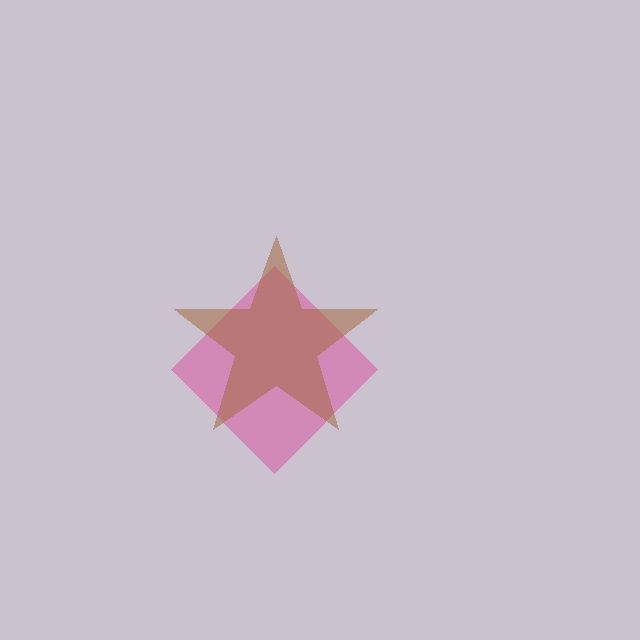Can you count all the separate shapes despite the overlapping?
Yes, there are 2 separate shapes.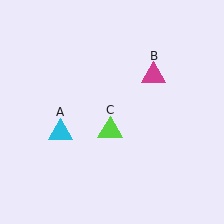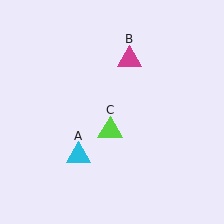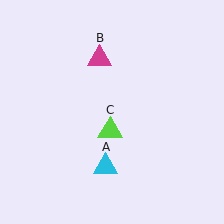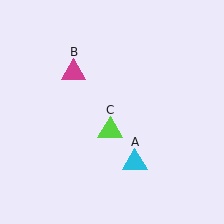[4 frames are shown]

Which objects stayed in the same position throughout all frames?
Lime triangle (object C) remained stationary.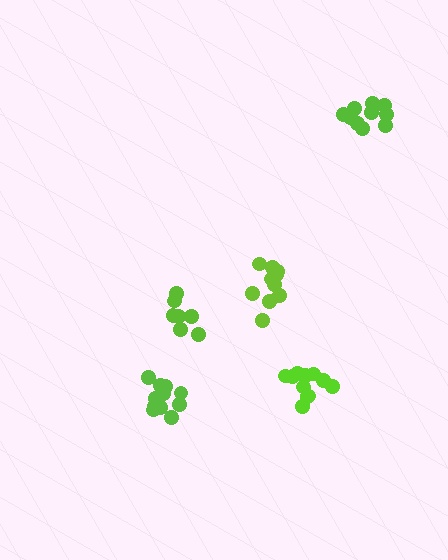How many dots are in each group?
Group 1: 11 dots, Group 2: 10 dots, Group 3: 7 dots, Group 4: 10 dots, Group 5: 11 dots (49 total).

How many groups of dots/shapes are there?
There are 5 groups.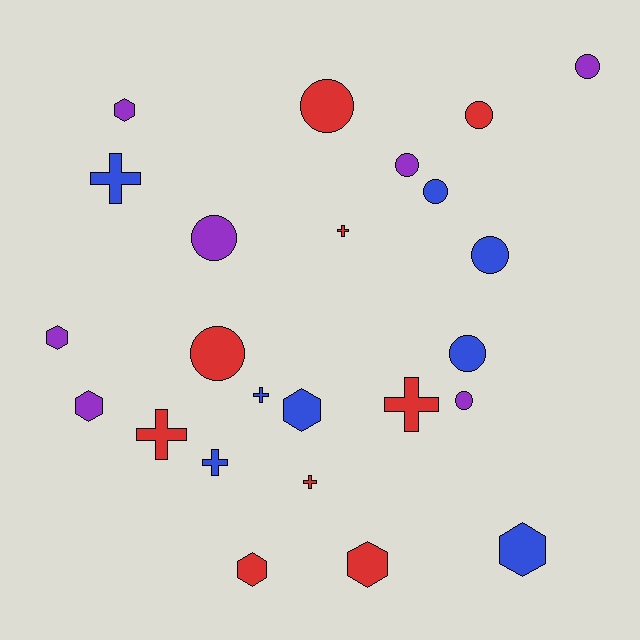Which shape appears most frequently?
Circle, with 10 objects.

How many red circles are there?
There are 3 red circles.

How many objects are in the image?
There are 24 objects.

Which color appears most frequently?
Red, with 9 objects.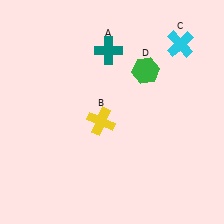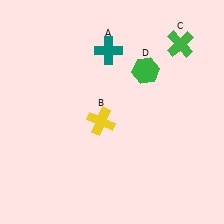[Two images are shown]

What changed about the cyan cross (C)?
In Image 1, C is cyan. In Image 2, it changed to green.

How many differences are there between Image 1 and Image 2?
There is 1 difference between the two images.